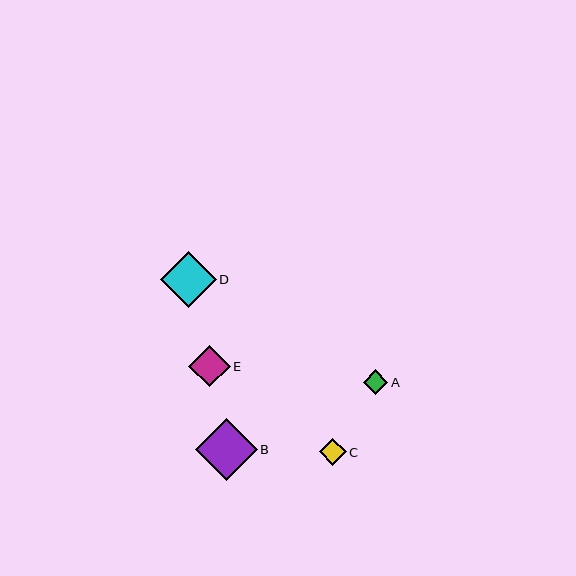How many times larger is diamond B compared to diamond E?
Diamond B is approximately 1.5 times the size of diamond E.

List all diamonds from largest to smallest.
From largest to smallest: B, D, E, C, A.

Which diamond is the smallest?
Diamond A is the smallest with a size of approximately 24 pixels.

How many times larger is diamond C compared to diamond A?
Diamond C is approximately 1.1 times the size of diamond A.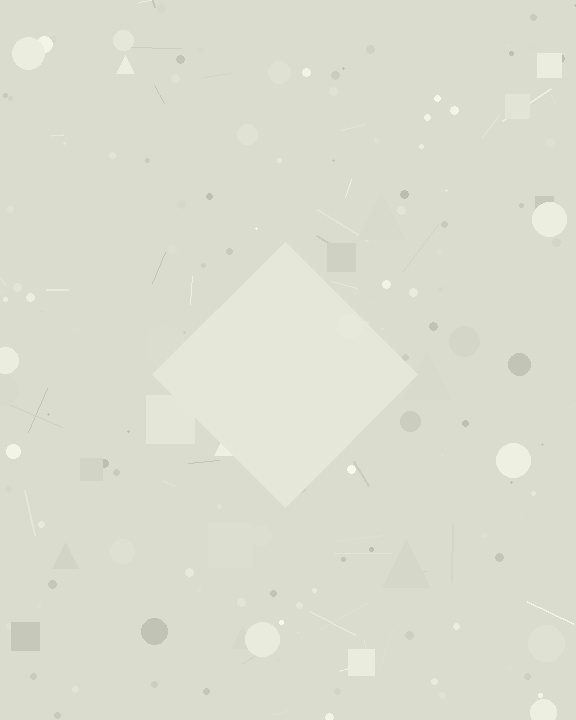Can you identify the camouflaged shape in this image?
The camouflaged shape is a diamond.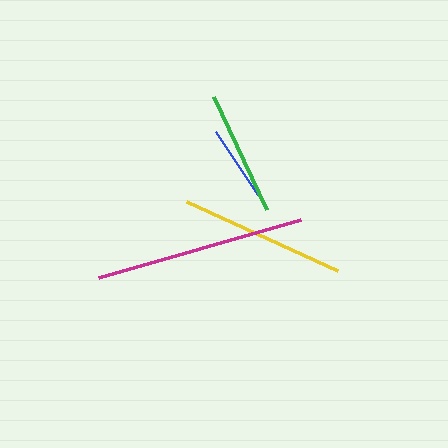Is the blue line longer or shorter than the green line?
The green line is longer than the blue line.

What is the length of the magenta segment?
The magenta segment is approximately 211 pixels long.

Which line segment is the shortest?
The blue line is the shortest at approximately 76 pixels.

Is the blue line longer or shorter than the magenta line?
The magenta line is longer than the blue line.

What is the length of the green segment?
The green segment is approximately 125 pixels long.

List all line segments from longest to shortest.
From longest to shortest: magenta, yellow, green, blue.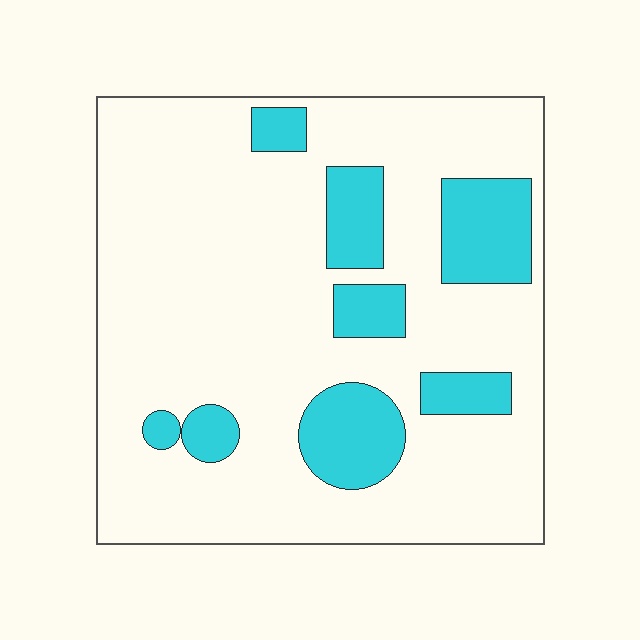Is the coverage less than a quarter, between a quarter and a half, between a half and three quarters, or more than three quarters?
Less than a quarter.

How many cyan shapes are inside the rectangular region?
8.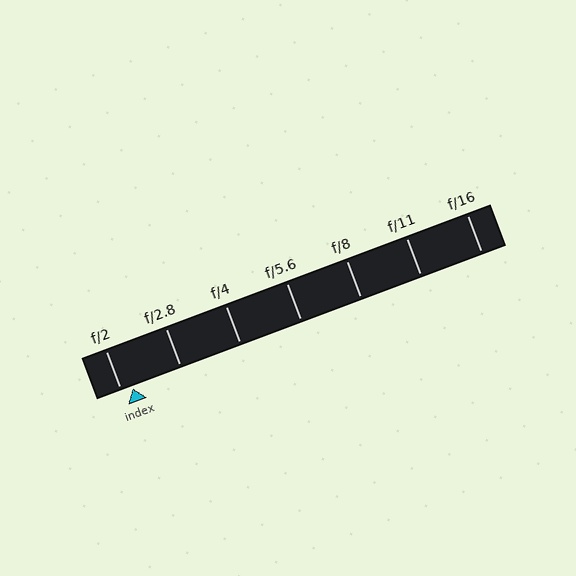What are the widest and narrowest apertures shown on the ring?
The widest aperture shown is f/2 and the narrowest is f/16.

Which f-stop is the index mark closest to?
The index mark is closest to f/2.